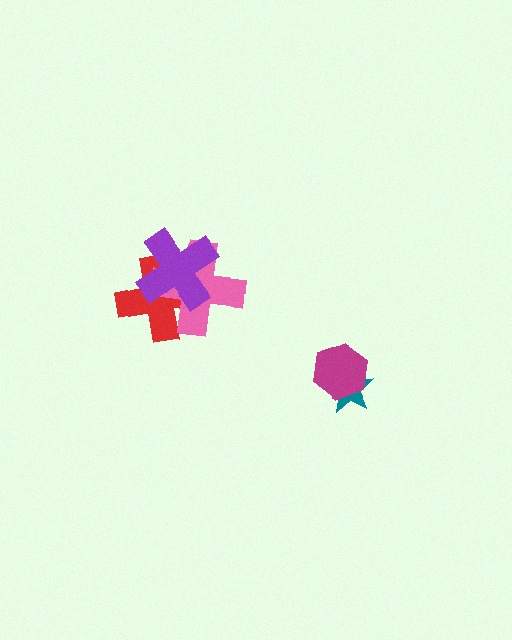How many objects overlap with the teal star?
1 object overlaps with the teal star.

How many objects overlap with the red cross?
2 objects overlap with the red cross.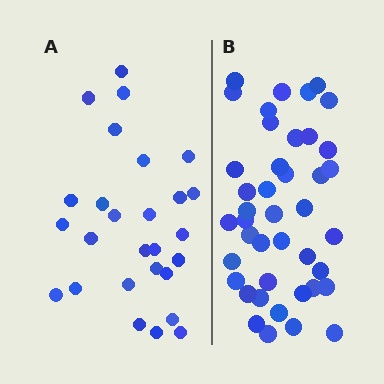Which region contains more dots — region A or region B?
Region B (the right region) has more dots.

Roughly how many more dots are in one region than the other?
Region B has approximately 15 more dots than region A.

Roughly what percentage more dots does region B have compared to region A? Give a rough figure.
About 55% more.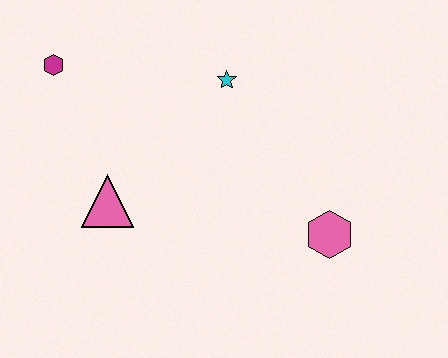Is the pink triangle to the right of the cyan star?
No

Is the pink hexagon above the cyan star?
No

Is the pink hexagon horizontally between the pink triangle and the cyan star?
No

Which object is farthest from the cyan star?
The pink hexagon is farthest from the cyan star.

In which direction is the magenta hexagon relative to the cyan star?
The magenta hexagon is to the left of the cyan star.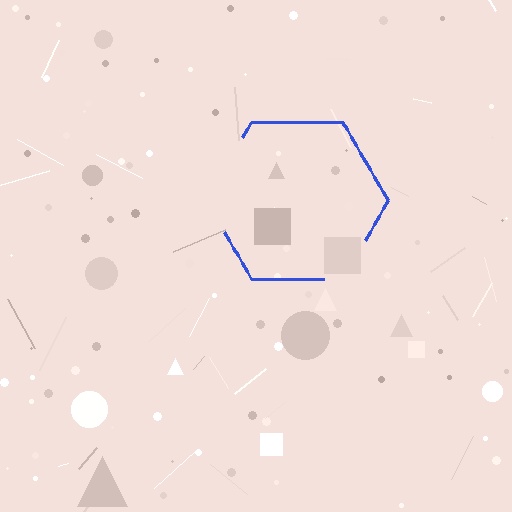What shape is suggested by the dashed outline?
The dashed outline suggests a hexagon.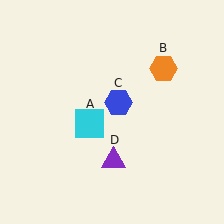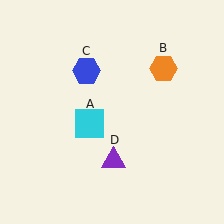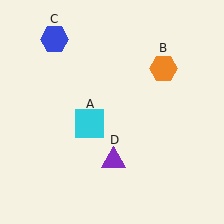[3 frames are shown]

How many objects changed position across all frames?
1 object changed position: blue hexagon (object C).